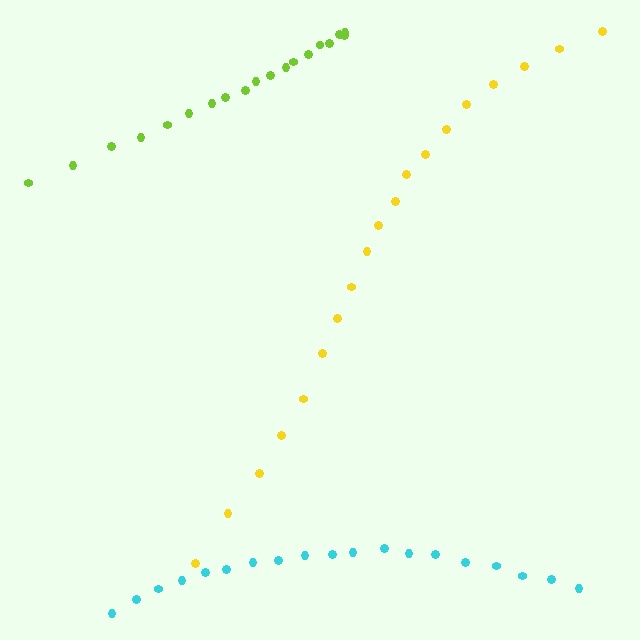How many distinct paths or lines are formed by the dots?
There are 3 distinct paths.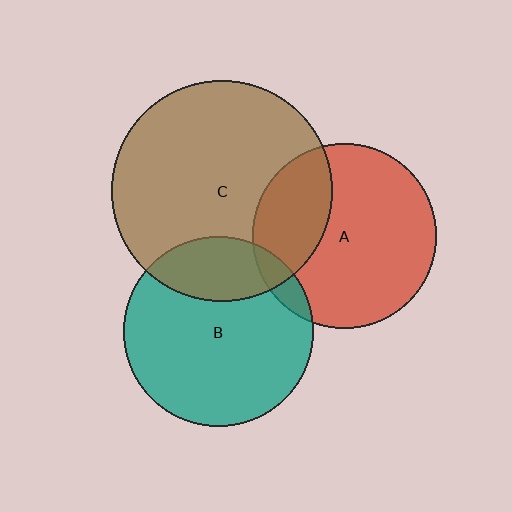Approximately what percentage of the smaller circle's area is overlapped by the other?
Approximately 30%.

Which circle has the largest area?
Circle C (brown).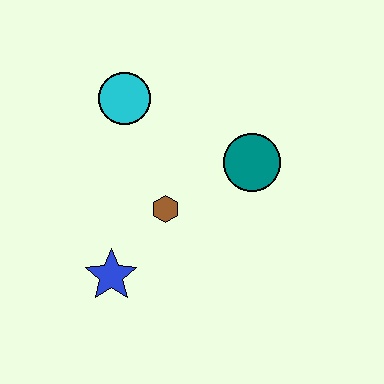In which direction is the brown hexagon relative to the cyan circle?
The brown hexagon is below the cyan circle.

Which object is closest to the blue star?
The brown hexagon is closest to the blue star.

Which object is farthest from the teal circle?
The blue star is farthest from the teal circle.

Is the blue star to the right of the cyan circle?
No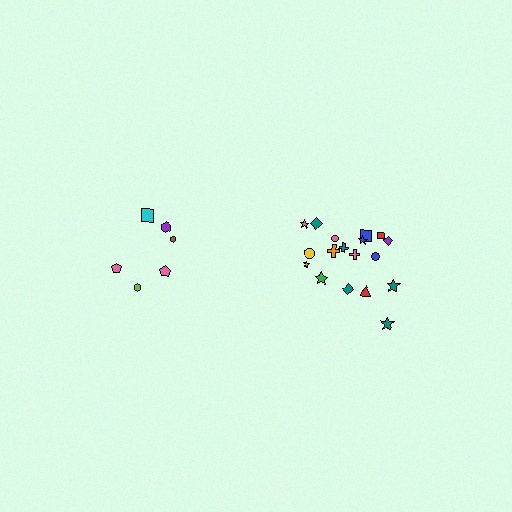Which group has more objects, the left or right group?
The right group.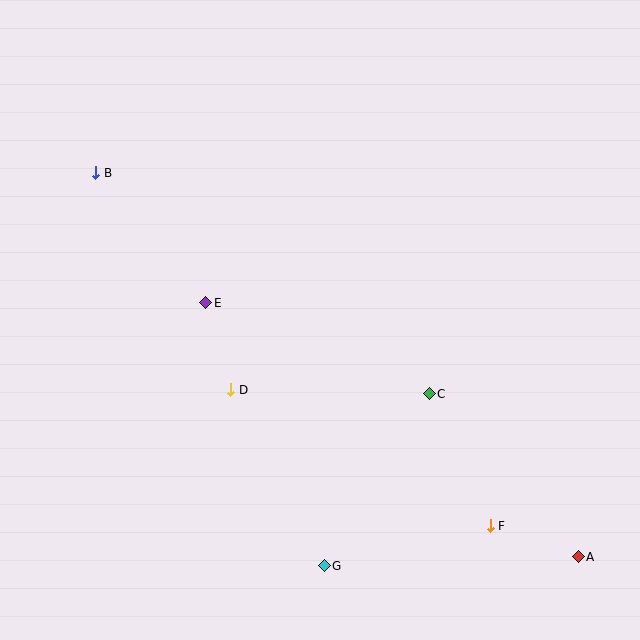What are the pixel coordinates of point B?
Point B is at (96, 173).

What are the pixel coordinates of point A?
Point A is at (578, 557).